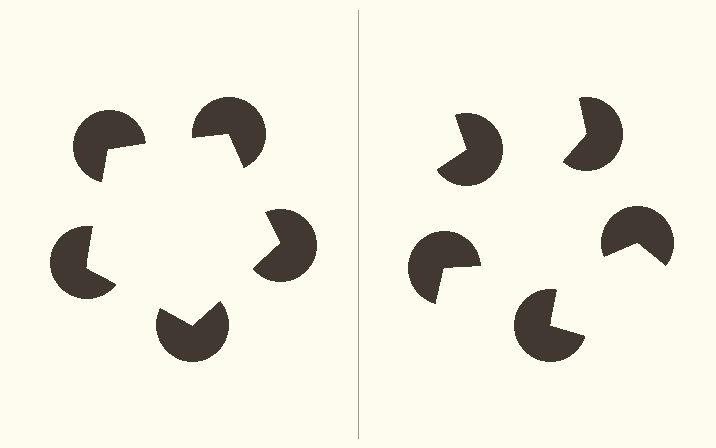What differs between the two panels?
The pac-man discs are positioned identically on both sides; only the wedge orientations differ. On the left they align to a pentagon; on the right they are misaligned.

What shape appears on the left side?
An illusory pentagon.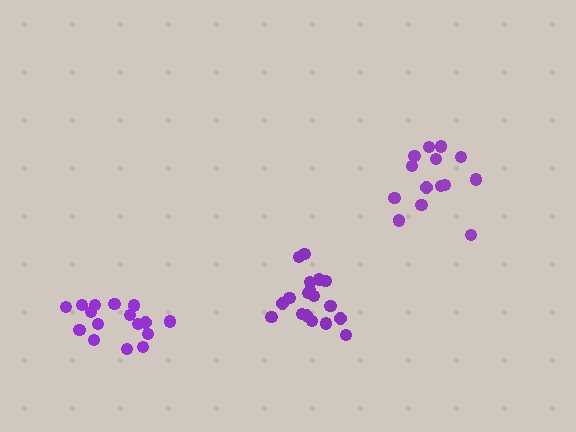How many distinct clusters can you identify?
There are 3 distinct clusters.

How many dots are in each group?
Group 1: 16 dots, Group 2: 18 dots, Group 3: 14 dots (48 total).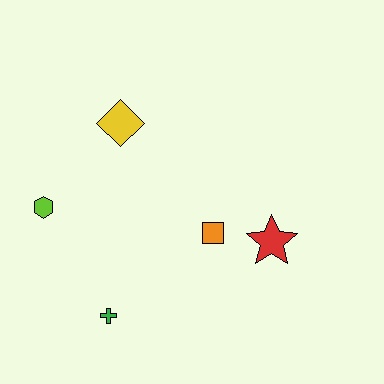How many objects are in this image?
There are 5 objects.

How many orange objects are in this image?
There is 1 orange object.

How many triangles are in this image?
There are no triangles.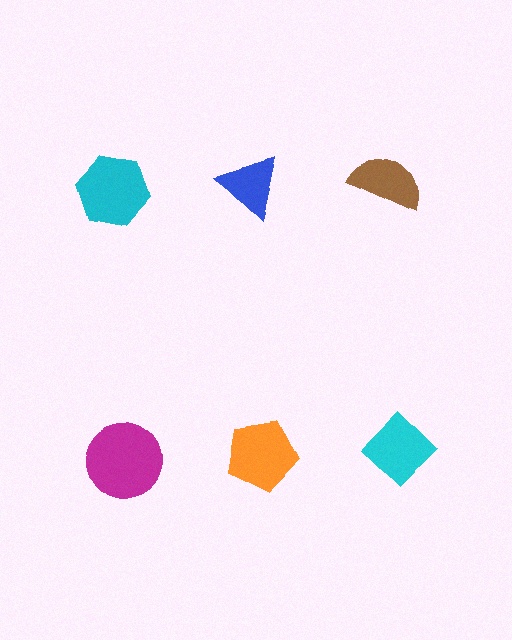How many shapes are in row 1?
3 shapes.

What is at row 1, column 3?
A brown semicircle.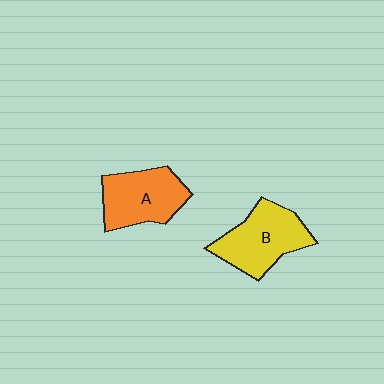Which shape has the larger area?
Shape B (yellow).